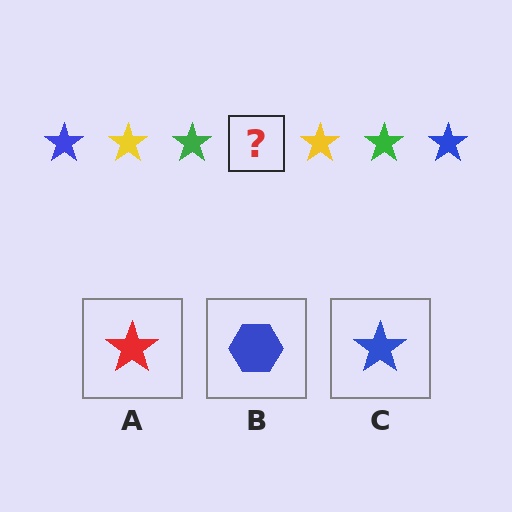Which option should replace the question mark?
Option C.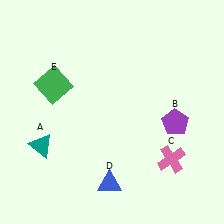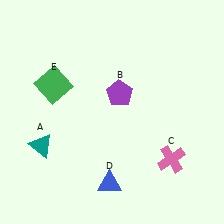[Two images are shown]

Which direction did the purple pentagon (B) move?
The purple pentagon (B) moved left.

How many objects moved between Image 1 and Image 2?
1 object moved between the two images.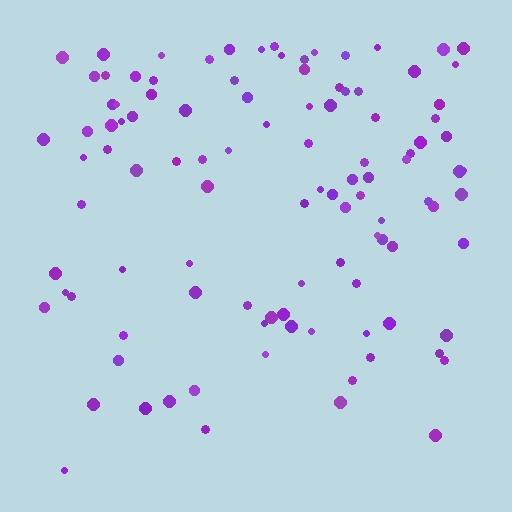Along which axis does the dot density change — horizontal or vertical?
Vertical.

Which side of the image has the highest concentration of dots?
The top.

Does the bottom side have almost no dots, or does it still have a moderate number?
Still a moderate number, just noticeably fewer than the top.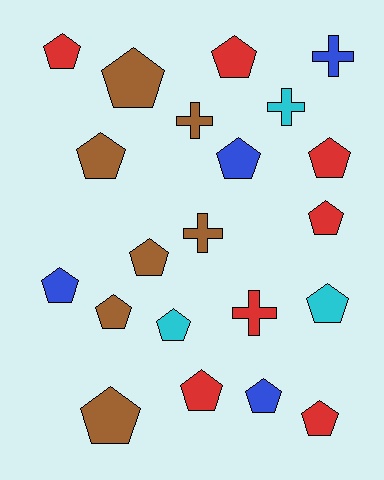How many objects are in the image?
There are 21 objects.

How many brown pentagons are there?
There are 5 brown pentagons.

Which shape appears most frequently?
Pentagon, with 16 objects.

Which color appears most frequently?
Red, with 7 objects.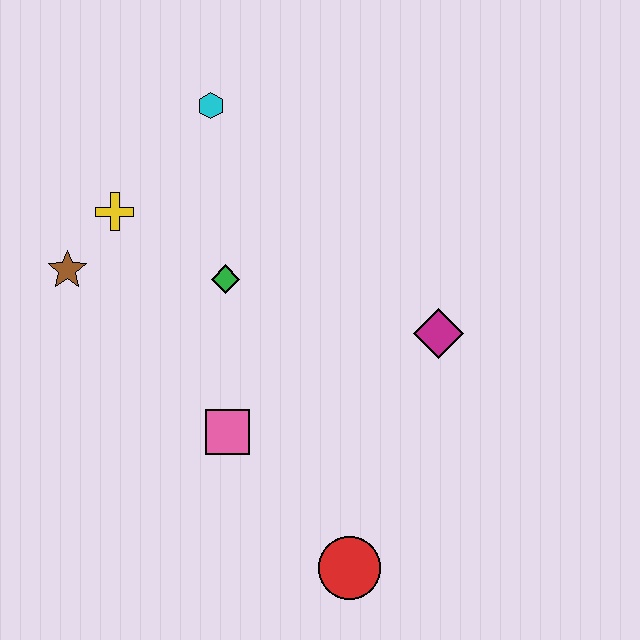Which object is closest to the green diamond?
The yellow cross is closest to the green diamond.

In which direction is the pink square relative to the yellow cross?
The pink square is below the yellow cross.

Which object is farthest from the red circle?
The cyan hexagon is farthest from the red circle.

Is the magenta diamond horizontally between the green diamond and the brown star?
No